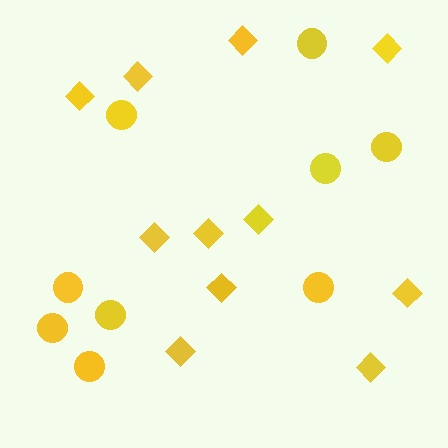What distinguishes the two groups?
There are 2 groups: one group of diamonds (11) and one group of circles (9).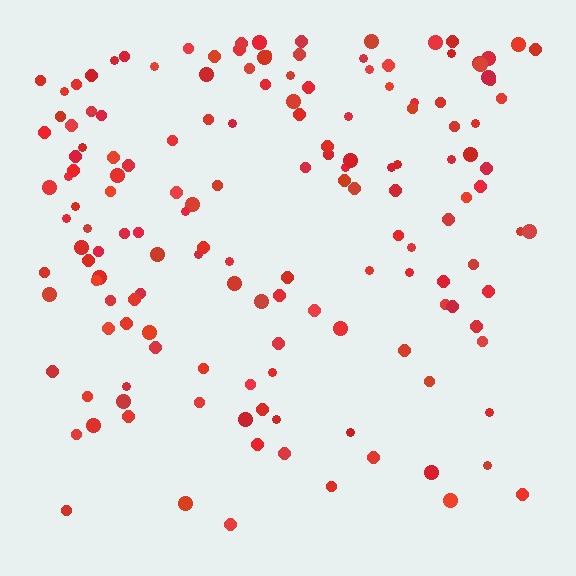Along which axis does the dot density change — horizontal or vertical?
Vertical.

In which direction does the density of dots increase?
From bottom to top, with the top side densest.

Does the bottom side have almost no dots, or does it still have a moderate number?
Still a moderate number, just noticeably fewer than the top.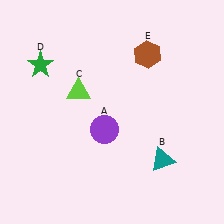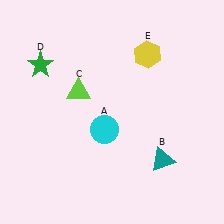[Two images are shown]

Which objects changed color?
A changed from purple to cyan. E changed from brown to yellow.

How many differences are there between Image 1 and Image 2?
There are 2 differences between the two images.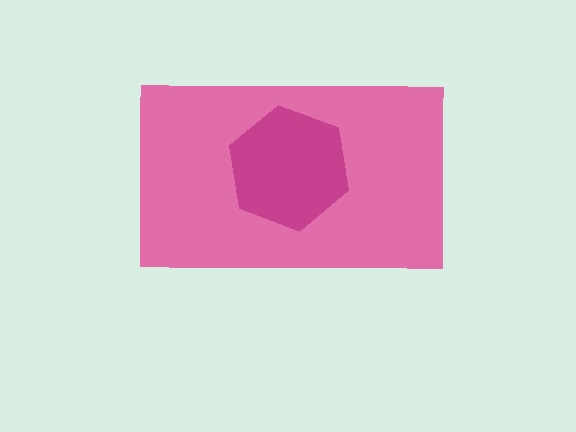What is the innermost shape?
The magenta hexagon.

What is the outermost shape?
The pink rectangle.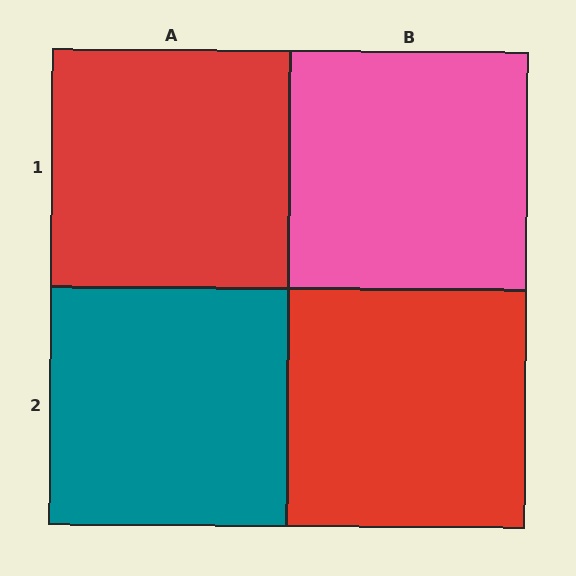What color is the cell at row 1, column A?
Red.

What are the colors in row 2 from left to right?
Teal, red.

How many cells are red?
2 cells are red.